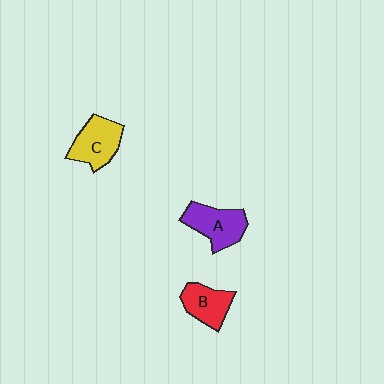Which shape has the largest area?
Shape A (purple).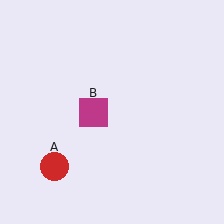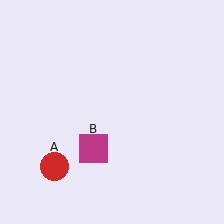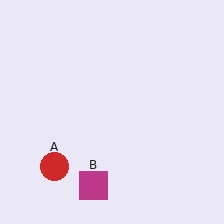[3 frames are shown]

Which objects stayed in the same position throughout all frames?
Red circle (object A) remained stationary.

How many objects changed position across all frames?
1 object changed position: magenta square (object B).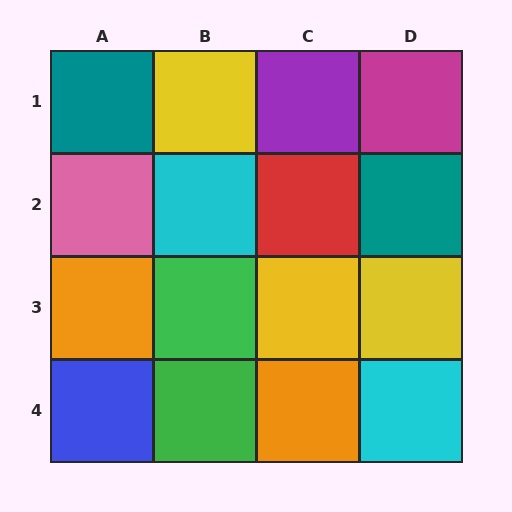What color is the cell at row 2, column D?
Teal.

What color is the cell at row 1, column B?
Yellow.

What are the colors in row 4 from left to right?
Blue, green, orange, cyan.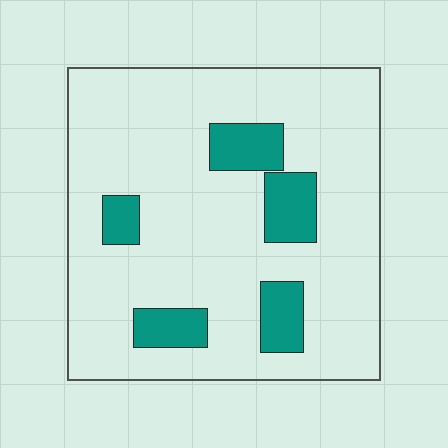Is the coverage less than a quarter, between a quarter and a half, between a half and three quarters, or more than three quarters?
Less than a quarter.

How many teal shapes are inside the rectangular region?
5.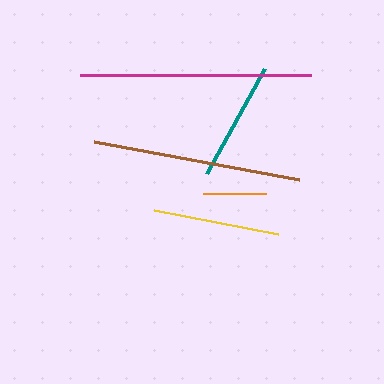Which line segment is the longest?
The magenta line is the longest at approximately 230 pixels.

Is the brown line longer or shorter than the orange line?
The brown line is longer than the orange line.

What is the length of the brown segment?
The brown segment is approximately 209 pixels long.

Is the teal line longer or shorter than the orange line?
The teal line is longer than the orange line.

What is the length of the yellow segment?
The yellow segment is approximately 126 pixels long.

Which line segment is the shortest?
The orange line is the shortest at approximately 63 pixels.